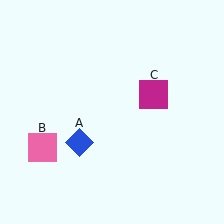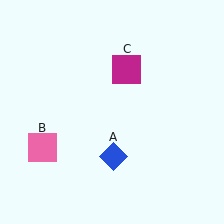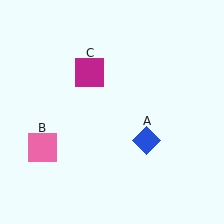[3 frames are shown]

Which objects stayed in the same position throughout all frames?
Pink square (object B) remained stationary.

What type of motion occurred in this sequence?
The blue diamond (object A), magenta square (object C) rotated counterclockwise around the center of the scene.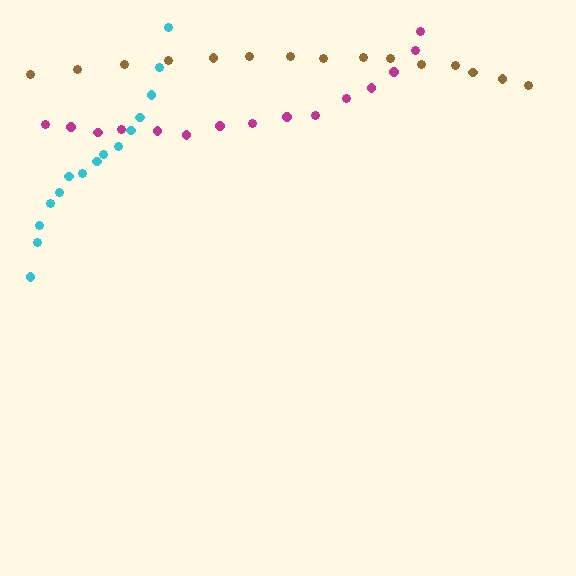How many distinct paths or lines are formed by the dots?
There are 3 distinct paths.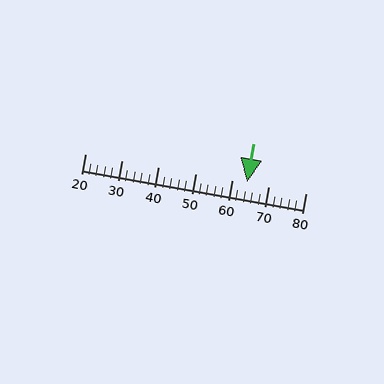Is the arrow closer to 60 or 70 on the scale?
The arrow is closer to 60.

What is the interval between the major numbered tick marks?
The major tick marks are spaced 10 units apart.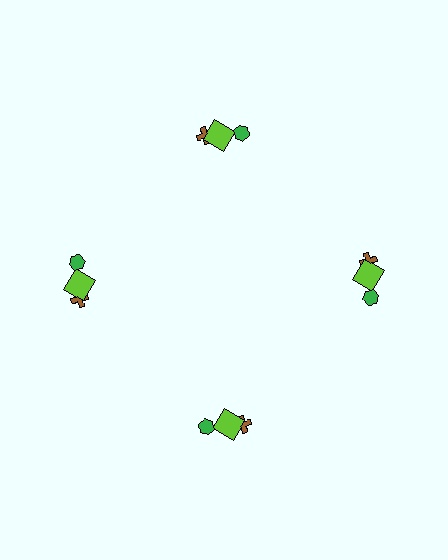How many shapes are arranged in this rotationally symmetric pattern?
There are 12 shapes, arranged in 4 groups of 3.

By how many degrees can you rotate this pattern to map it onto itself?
The pattern maps onto itself every 90 degrees of rotation.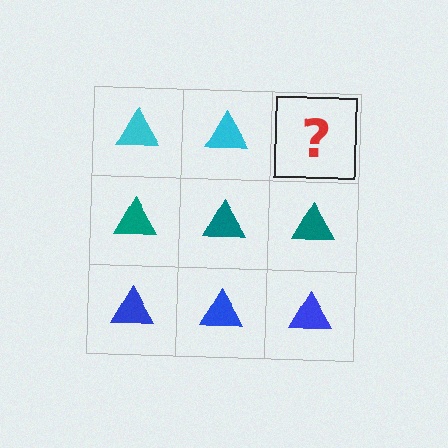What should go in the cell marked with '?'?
The missing cell should contain a cyan triangle.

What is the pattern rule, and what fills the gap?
The rule is that each row has a consistent color. The gap should be filled with a cyan triangle.